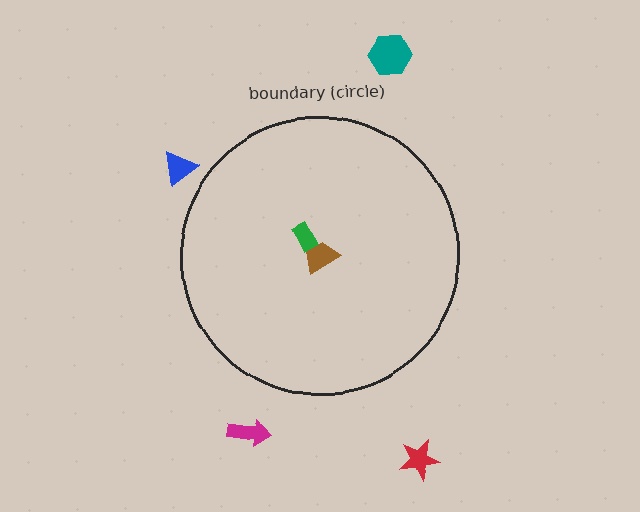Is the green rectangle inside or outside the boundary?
Inside.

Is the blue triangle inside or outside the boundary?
Outside.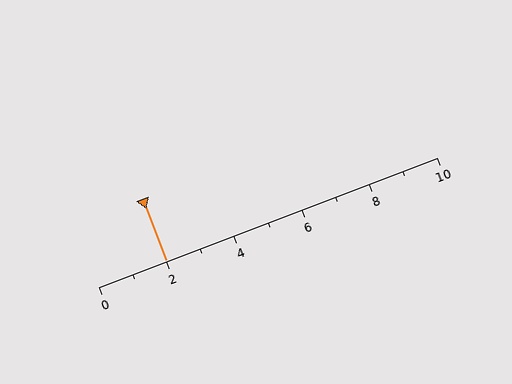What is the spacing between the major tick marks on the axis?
The major ticks are spaced 2 apart.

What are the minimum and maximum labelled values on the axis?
The axis runs from 0 to 10.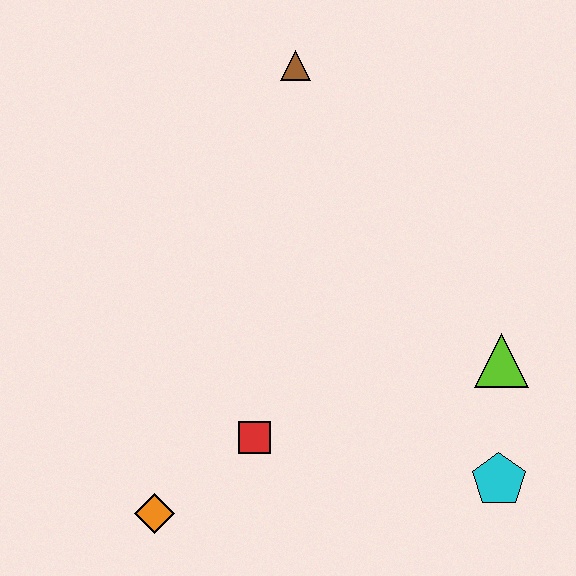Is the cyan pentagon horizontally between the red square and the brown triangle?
No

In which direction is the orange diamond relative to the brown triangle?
The orange diamond is below the brown triangle.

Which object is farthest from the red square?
The brown triangle is farthest from the red square.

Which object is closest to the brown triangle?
The lime triangle is closest to the brown triangle.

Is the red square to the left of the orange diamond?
No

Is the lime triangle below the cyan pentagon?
No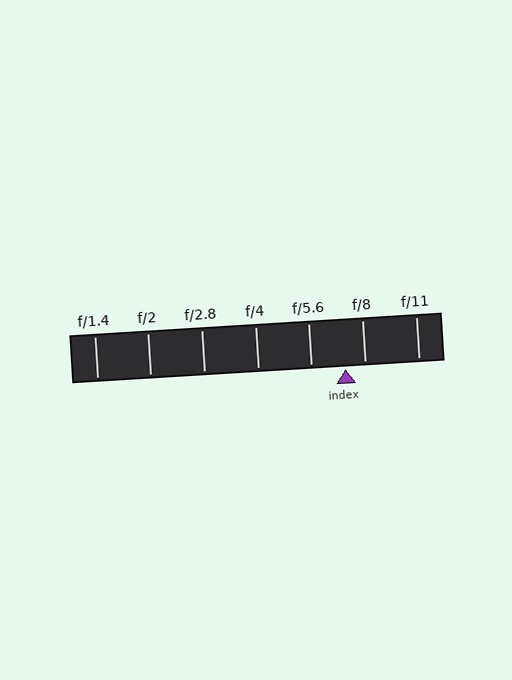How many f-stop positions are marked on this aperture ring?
There are 7 f-stop positions marked.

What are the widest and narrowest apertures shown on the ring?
The widest aperture shown is f/1.4 and the narrowest is f/11.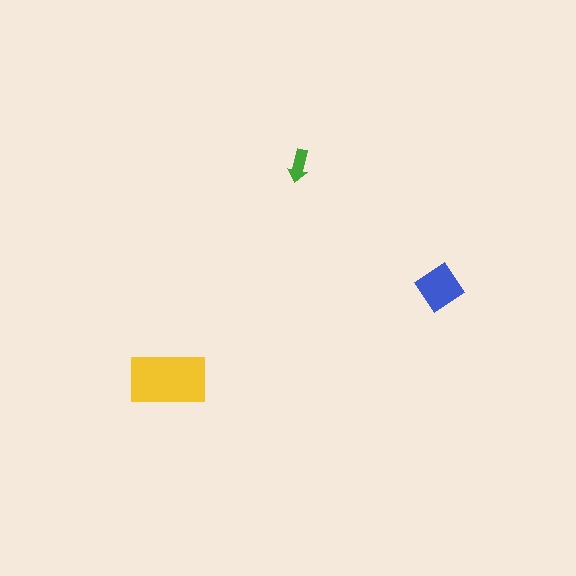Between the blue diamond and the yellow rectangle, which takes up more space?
The yellow rectangle.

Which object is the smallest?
The green arrow.